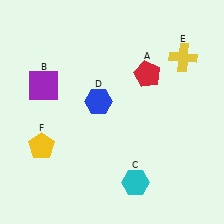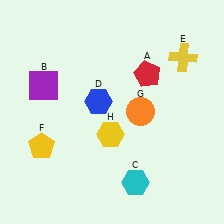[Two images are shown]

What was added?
An orange circle (G), a yellow hexagon (H) were added in Image 2.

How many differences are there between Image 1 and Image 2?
There are 2 differences between the two images.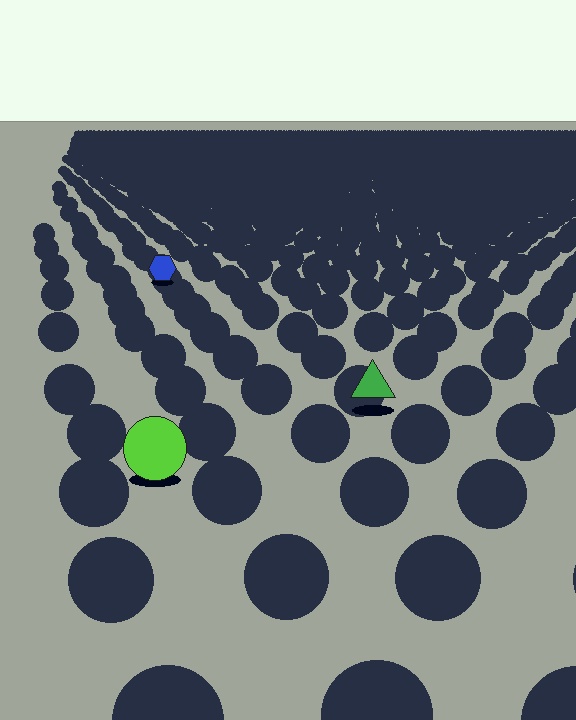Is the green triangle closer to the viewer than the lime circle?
No. The lime circle is closer — you can tell from the texture gradient: the ground texture is coarser near it.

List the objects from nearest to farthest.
From nearest to farthest: the lime circle, the green triangle, the blue hexagon.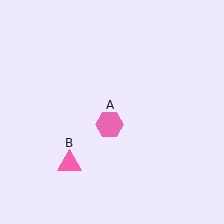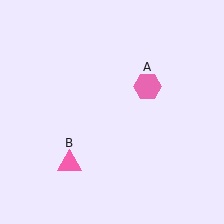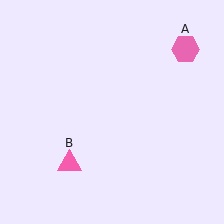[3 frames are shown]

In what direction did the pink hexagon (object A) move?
The pink hexagon (object A) moved up and to the right.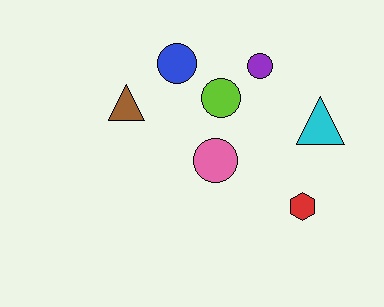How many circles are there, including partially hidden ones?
There are 4 circles.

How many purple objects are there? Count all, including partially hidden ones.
There is 1 purple object.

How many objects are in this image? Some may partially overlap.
There are 7 objects.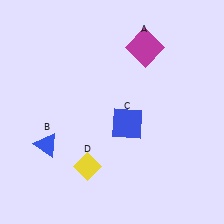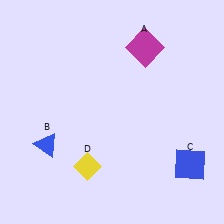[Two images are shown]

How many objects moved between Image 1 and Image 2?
1 object moved between the two images.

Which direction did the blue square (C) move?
The blue square (C) moved right.